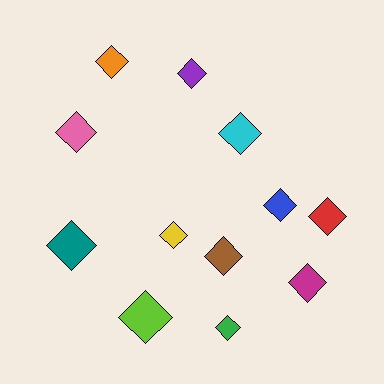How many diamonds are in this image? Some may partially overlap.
There are 12 diamonds.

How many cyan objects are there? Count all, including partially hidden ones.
There is 1 cyan object.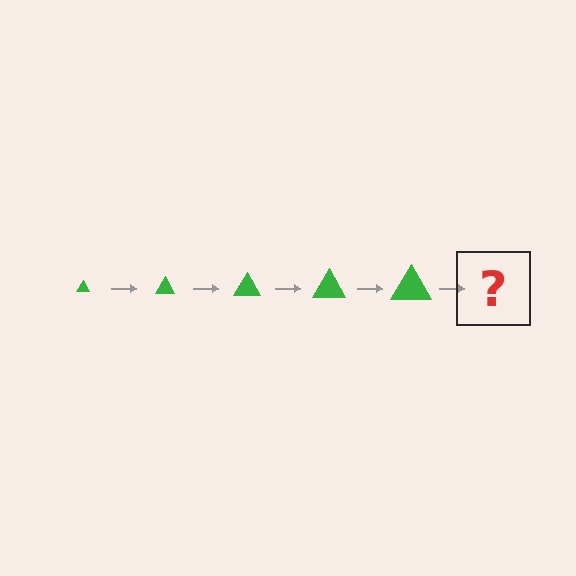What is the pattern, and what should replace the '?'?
The pattern is that the triangle gets progressively larger each step. The '?' should be a green triangle, larger than the previous one.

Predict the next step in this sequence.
The next step is a green triangle, larger than the previous one.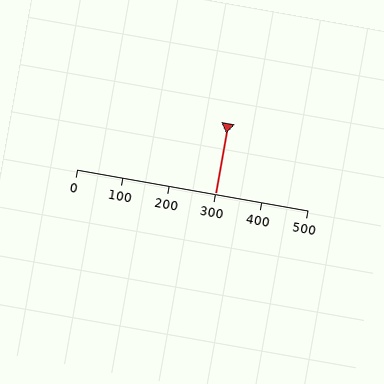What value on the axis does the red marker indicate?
The marker indicates approximately 300.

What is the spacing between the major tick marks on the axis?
The major ticks are spaced 100 apart.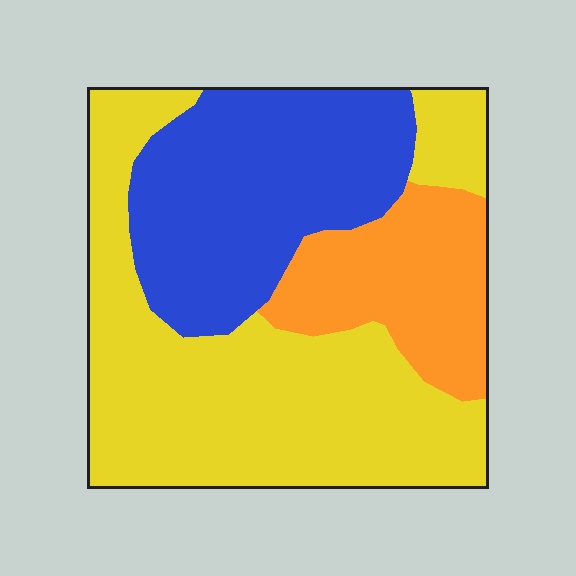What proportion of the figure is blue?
Blue covers 31% of the figure.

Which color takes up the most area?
Yellow, at roughly 50%.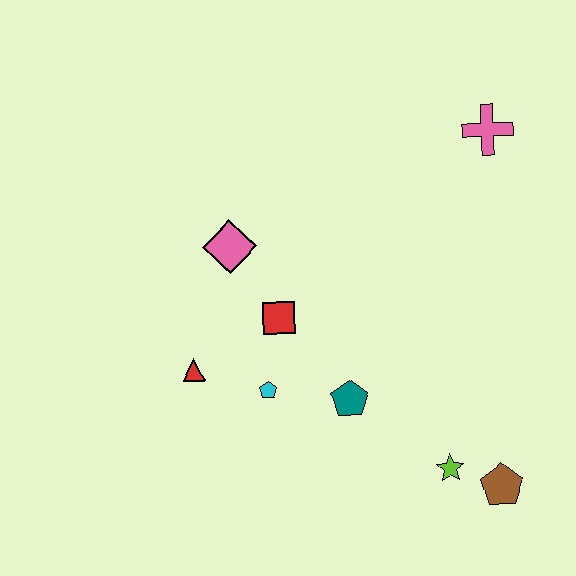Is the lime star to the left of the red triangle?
No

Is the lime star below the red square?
Yes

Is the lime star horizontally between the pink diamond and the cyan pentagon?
No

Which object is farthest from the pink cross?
The red triangle is farthest from the pink cross.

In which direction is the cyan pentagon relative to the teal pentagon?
The cyan pentagon is to the left of the teal pentagon.